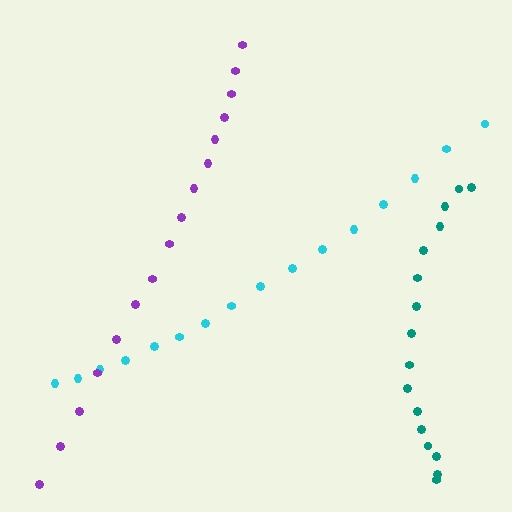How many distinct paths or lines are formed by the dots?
There are 3 distinct paths.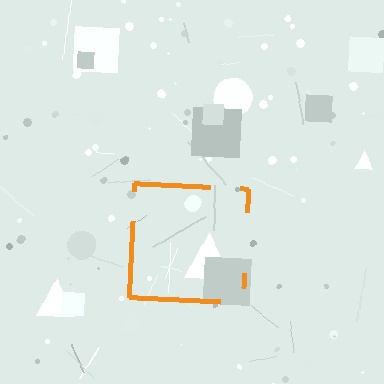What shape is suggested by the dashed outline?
The dashed outline suggests a square.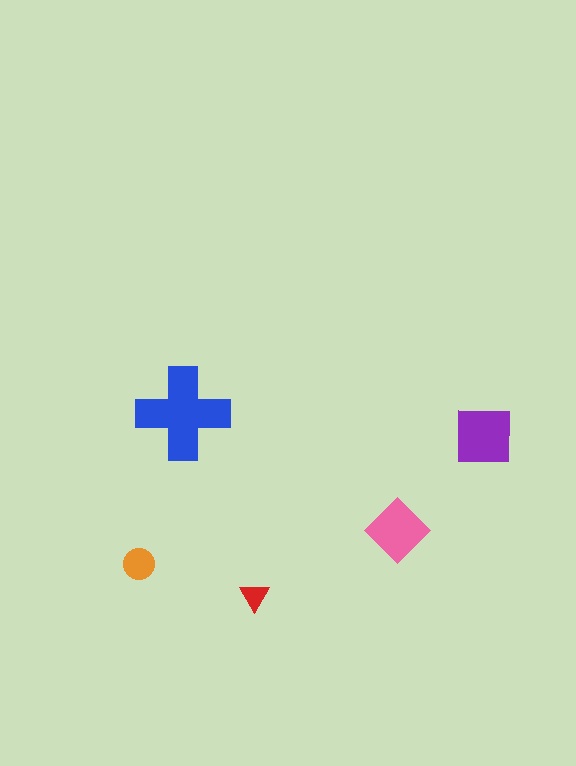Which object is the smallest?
The red triangle.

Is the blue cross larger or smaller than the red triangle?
Larger.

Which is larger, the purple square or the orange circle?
The purple square.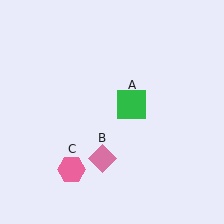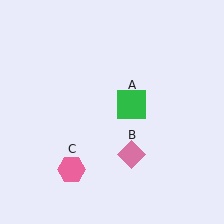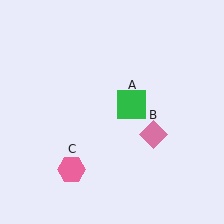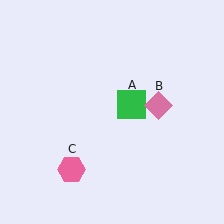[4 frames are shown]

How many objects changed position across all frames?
1 object changed position: pink diamond (object B).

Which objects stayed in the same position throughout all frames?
Green square (object A) and pink hexagon (object C) remained stationary.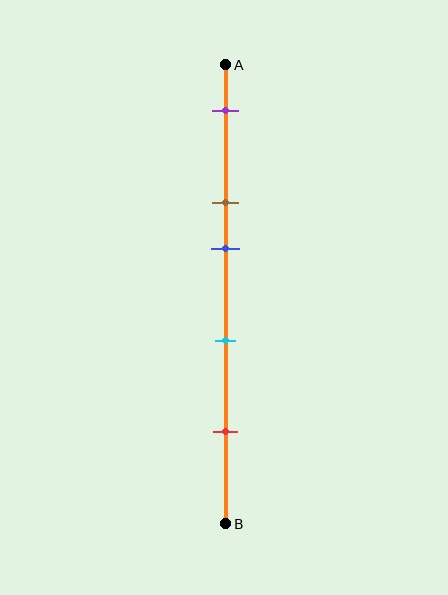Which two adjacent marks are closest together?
The brown and blue marks are the closest adjacent pair.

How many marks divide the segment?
There are 5 marks dividing the segment.